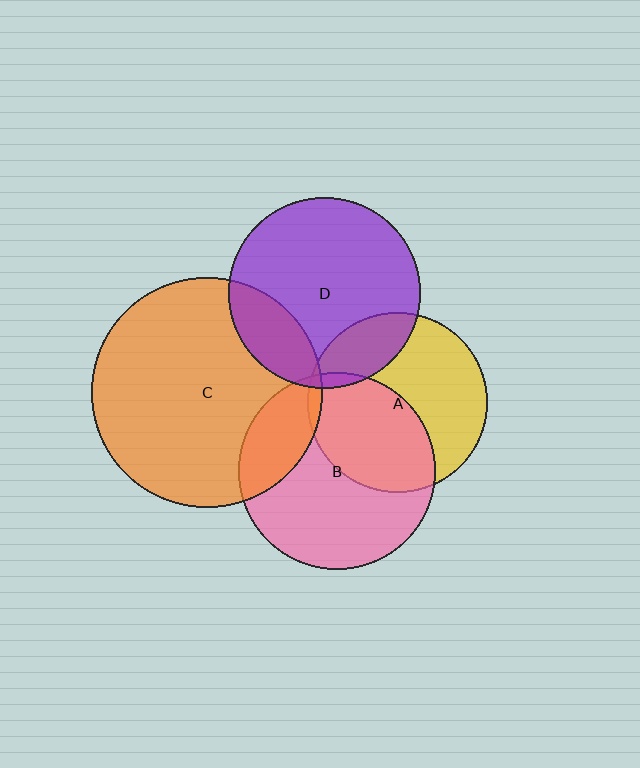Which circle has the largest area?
Circle C (orange).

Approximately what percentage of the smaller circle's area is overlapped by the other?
Approximately 20%.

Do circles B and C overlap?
Yes.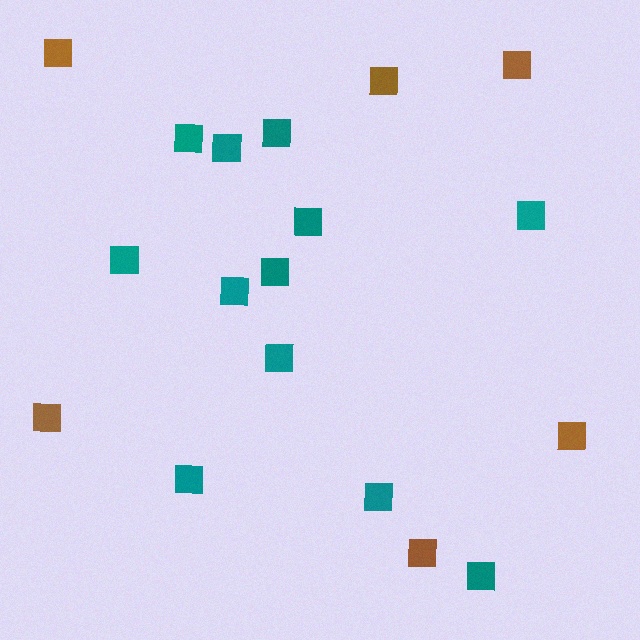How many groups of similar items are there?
There are 2 groups: one group of brown squares (6) and one group of teal squares (12).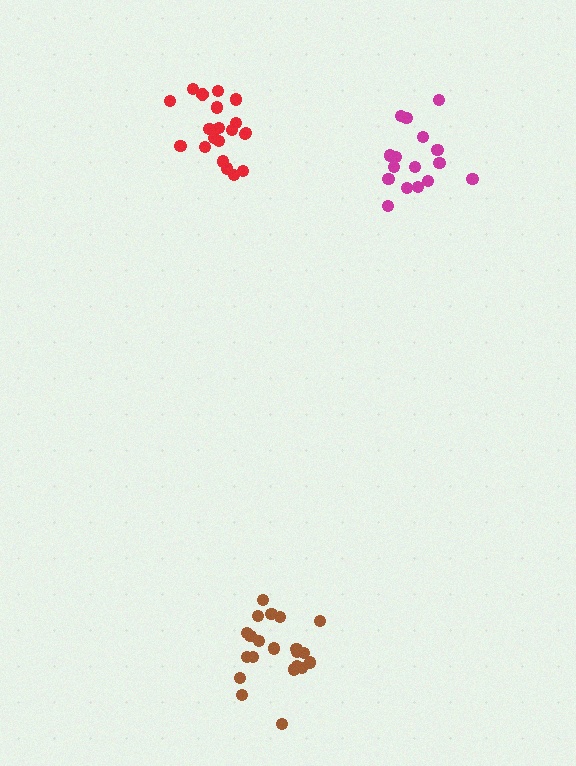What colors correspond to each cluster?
The clusters are colored: brown, magenta, red.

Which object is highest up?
The red cluster is topmost.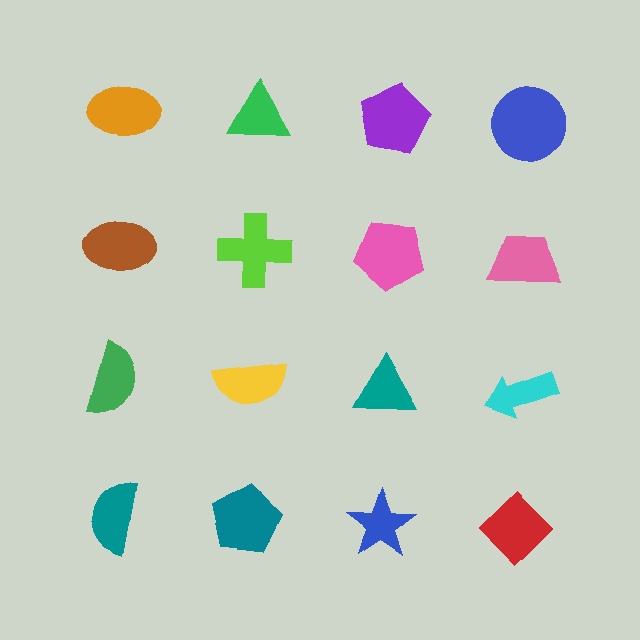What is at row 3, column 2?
A yellow semicircle.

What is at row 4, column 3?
A blue star.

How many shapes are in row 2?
4 shapes.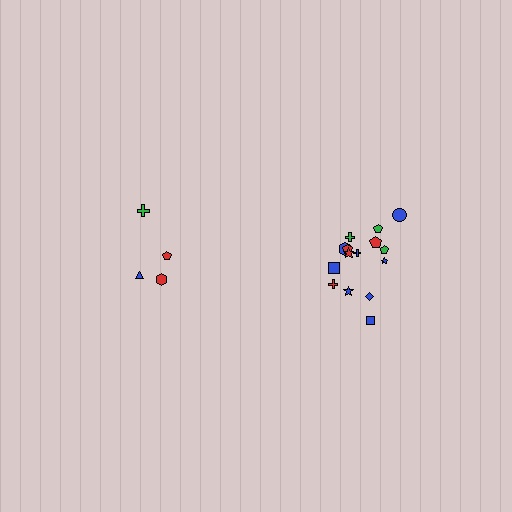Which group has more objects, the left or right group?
The right group.